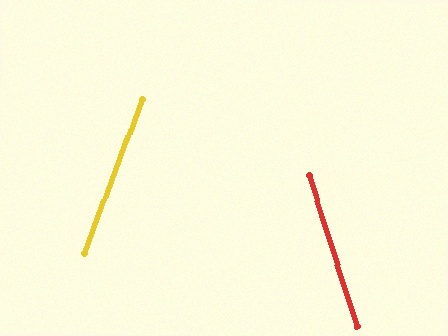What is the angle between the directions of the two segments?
Approximately 38 degrees.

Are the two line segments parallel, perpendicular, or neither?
Neither parallel nor perpendicular — they differ by about 38°.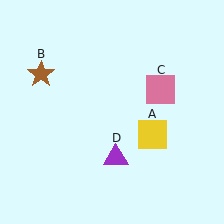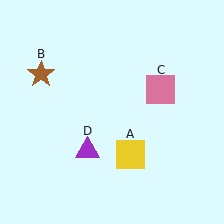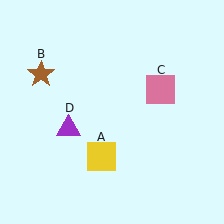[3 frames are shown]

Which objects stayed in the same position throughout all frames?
Brown star (object B) and pink square (object C) remained stationary.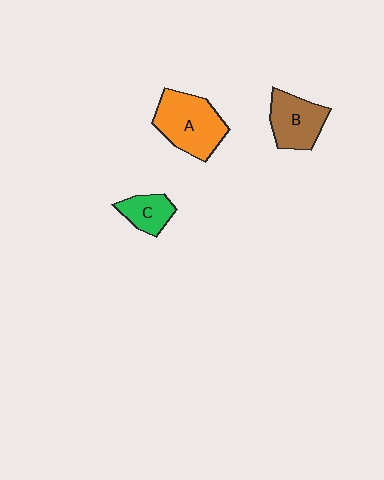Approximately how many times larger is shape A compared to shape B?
Approximately 1.3 times.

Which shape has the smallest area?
Shape C (green).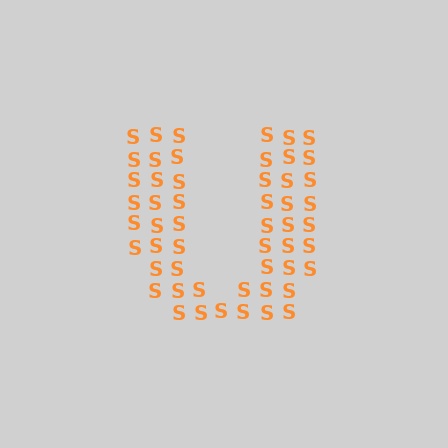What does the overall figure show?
The overall figure shows the letter U.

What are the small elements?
The small elements are letter S's.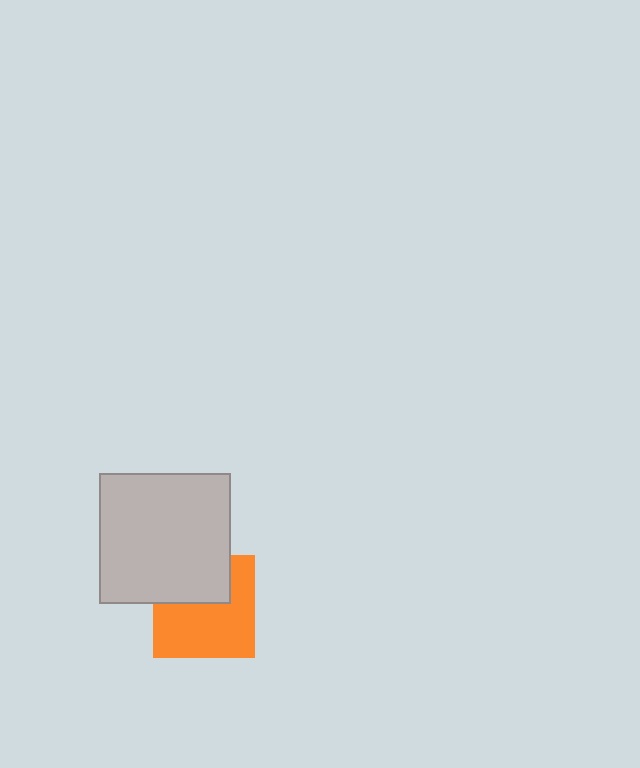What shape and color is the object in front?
The object in front is a light gray square.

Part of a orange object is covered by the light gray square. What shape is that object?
It is a square.